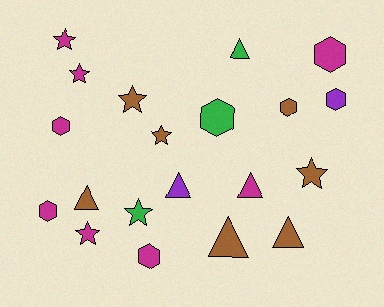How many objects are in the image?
There are 20 objects.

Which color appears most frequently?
Magenta, with 8 objects.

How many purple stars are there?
There are no purple stars.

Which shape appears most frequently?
Star, with 7 objects.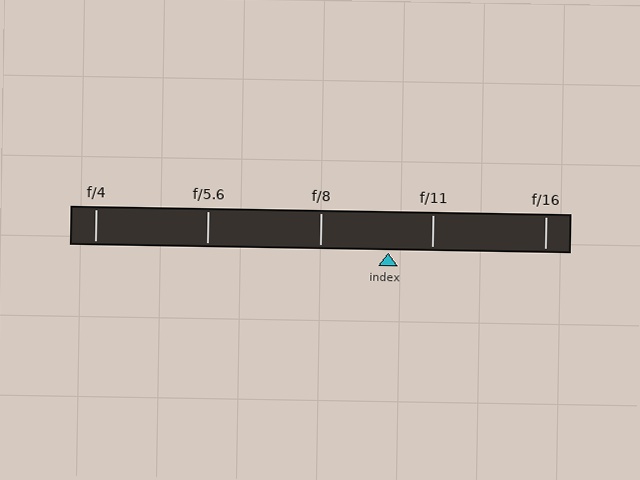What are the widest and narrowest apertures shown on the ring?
The widest aperture shown is f/4 and the narrowest is f/16.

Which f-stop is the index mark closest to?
The index mark is closest to f/11.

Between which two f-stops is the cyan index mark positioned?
The index mark is between f/8 and f/11.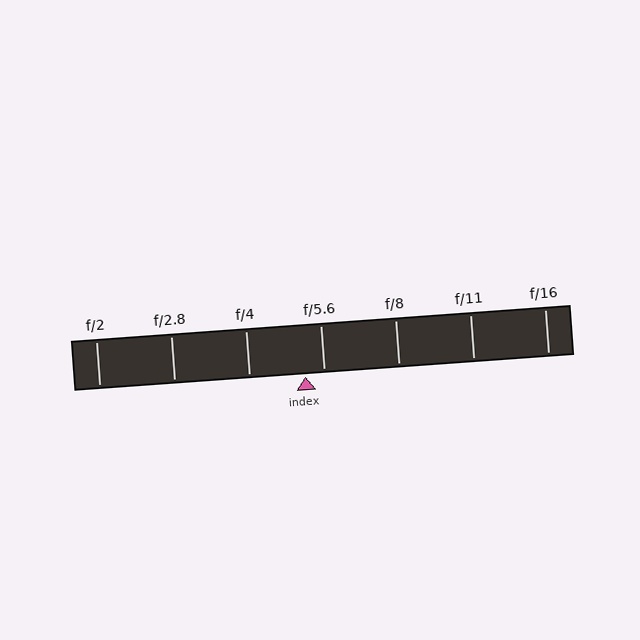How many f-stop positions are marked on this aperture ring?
There are 7 f-stop positions marked.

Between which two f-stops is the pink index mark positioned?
The index mark is between f/4 and f/5.6.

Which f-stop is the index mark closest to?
The index mark is closest to f/5.6.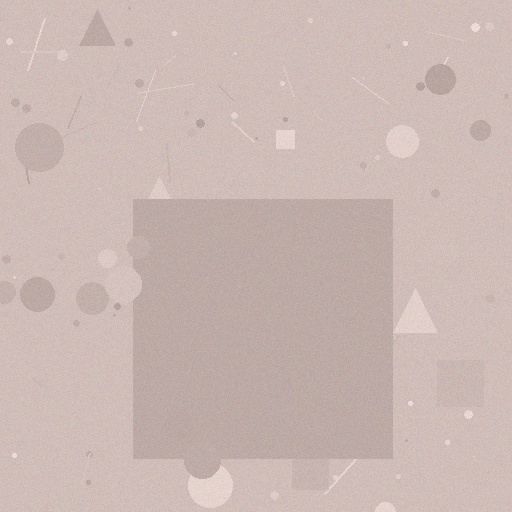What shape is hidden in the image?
A square is hidden in the image.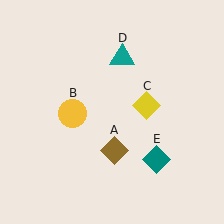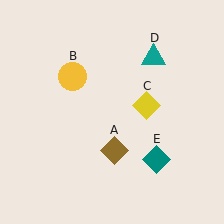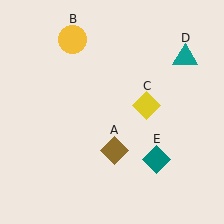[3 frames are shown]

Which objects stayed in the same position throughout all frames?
Brown diamond (object A) and yellow diamond (object C) and teal diamond (object E) remained stationary.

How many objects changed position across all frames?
2 objects changed position: yellow circle (object B), teal triangle (object D).